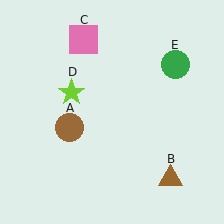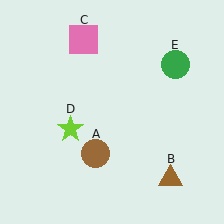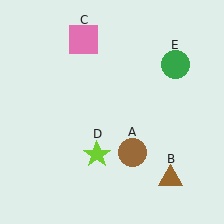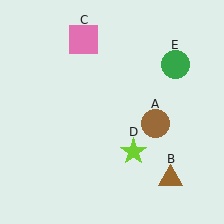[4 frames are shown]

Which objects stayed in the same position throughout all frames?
Brown triangle (object B) and pink square (object C) and green circle (object E) remained stationary.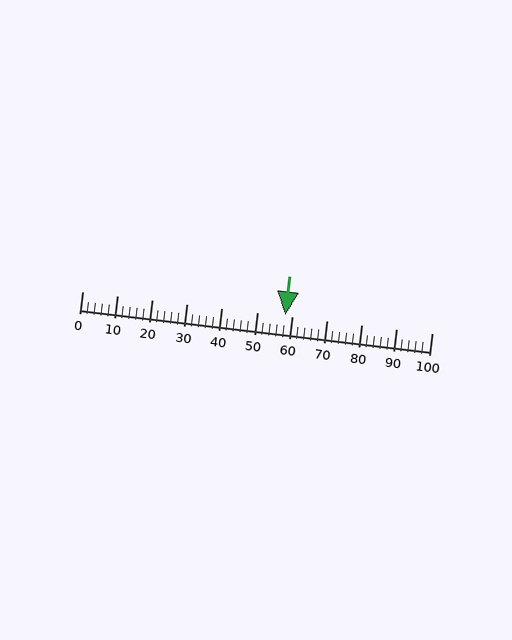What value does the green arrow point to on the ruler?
The green arrow points to approximately 58.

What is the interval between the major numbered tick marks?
The major tick marks are spaced 10 units apart.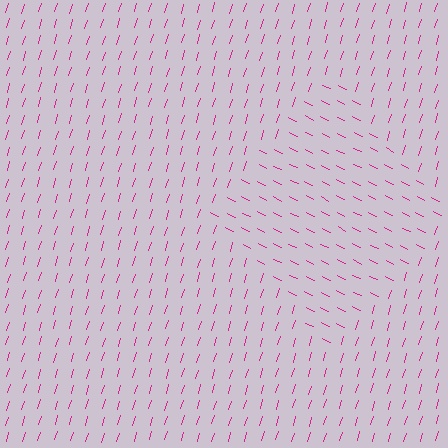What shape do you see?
I see a diamond.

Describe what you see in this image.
The image is filled with small magenta line segments. A diamond region in the image has lines oriented differently from the surrounding lines, creating a visible texture boundary.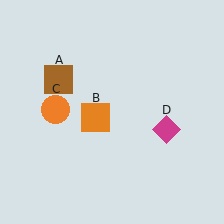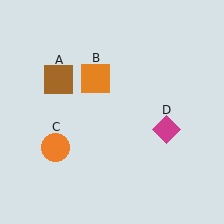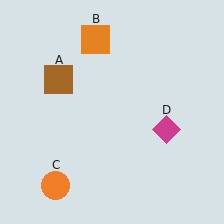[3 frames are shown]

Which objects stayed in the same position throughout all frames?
Brown square (object A) and magenta diamond (object D) remained stationary.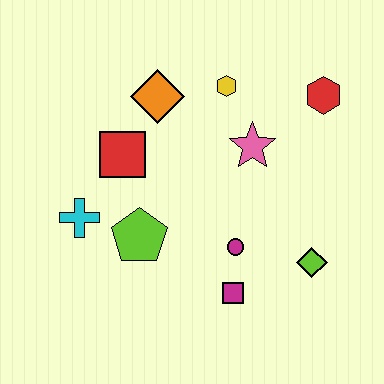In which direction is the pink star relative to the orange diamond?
The pink star is to the right of the orange diamond.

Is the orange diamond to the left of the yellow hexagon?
Yes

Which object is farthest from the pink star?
The cyan cross is farthest from the pink star.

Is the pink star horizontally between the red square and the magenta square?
No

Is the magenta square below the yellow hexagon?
Yes